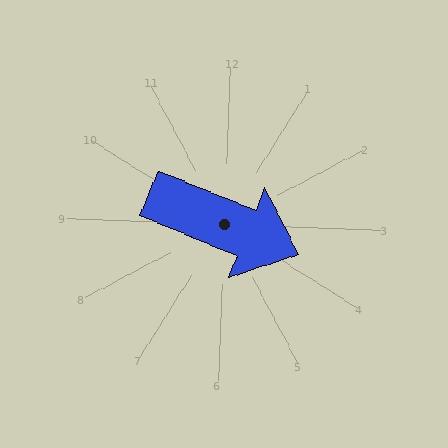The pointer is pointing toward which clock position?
Roughly 4 o'clock.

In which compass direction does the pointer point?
East.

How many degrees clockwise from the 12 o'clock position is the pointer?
Approximately 110 degrees.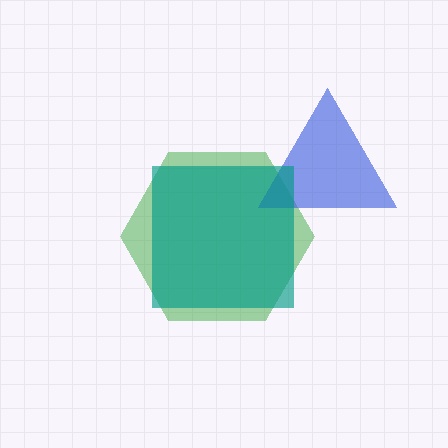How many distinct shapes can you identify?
There are 3 distinct shapes: a green hexagon, a blue triangle, a teal square.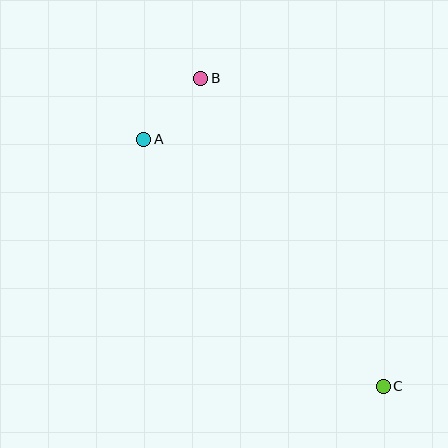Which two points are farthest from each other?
Points B and C are farthest from each other.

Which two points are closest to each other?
Points A and B are closest to each other.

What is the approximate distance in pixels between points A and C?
The distance between A and C is approximately 344 pixels.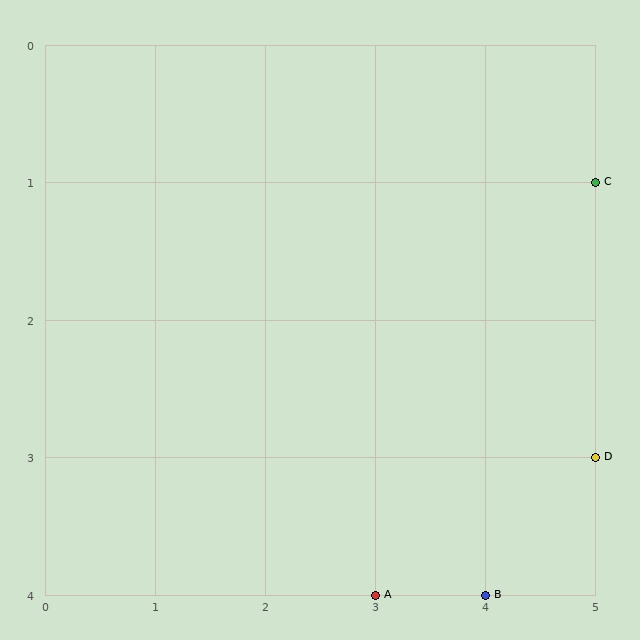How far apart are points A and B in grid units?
Points A and B are 1 column apart.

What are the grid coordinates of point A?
Point A is at grid coordinates (3, 4).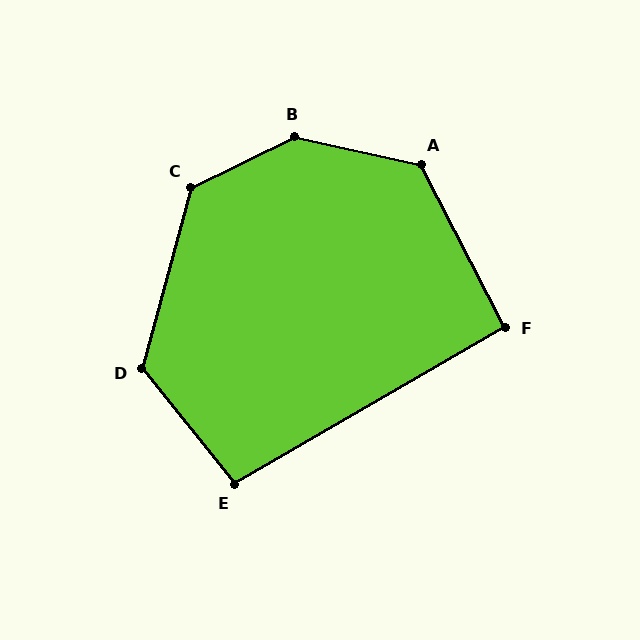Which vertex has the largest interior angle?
B, at approximately 141 degrees.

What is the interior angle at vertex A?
Approximately 130 degrees (obtuse).